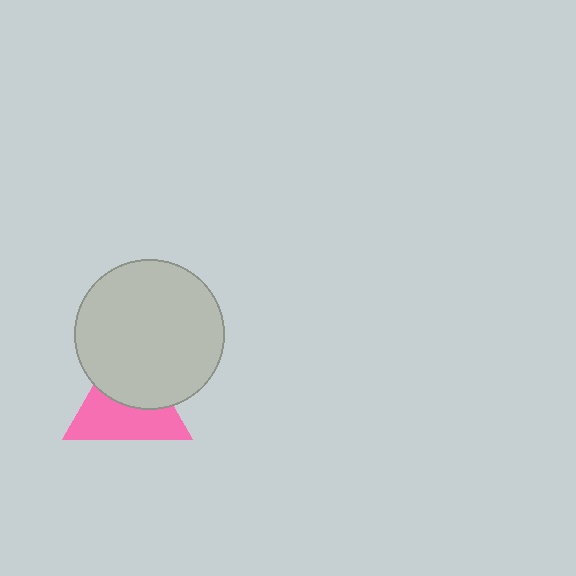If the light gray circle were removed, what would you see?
You would see the complete pink triangle.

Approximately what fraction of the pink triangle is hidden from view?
Roughly 46% of the pink triangle is hidden behind the light gray circle.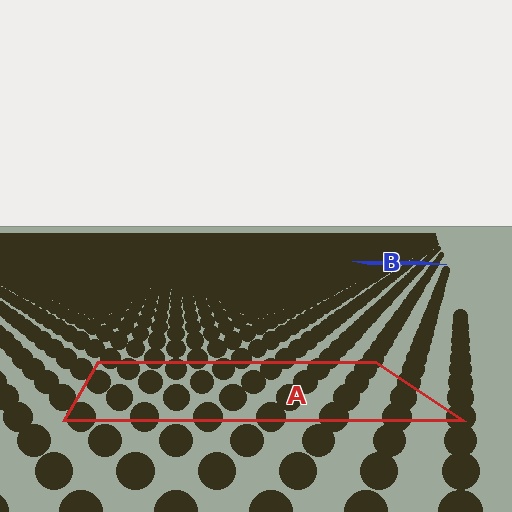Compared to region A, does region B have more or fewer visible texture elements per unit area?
Region B has more texture elements per unit area — they are packed more densely because it is farther away.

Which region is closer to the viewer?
Region A is closer. The texture elements there are larger and more spread out.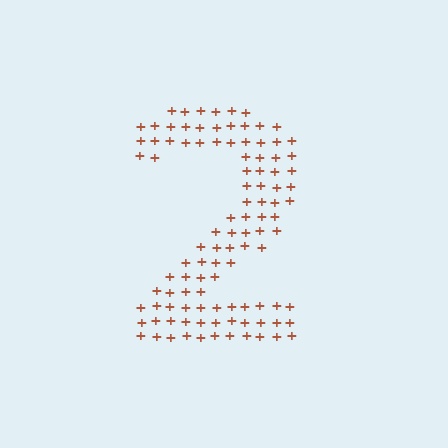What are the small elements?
The small elements are plus signs.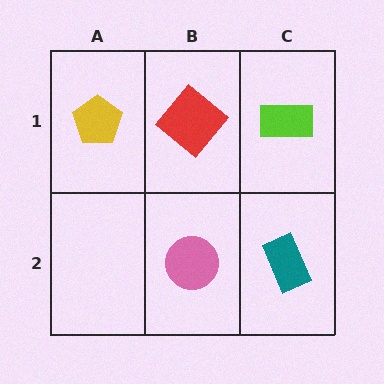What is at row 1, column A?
A yellow pentagon.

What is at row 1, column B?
A red diamond.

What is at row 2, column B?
A pink circle.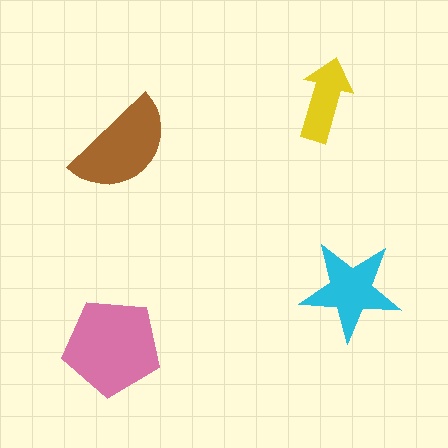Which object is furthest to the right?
The cyan star is rightmost.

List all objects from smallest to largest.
The yellow arrow, the cyan star, the brown semicircle, the pink pentagon.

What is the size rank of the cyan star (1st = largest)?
3rd.